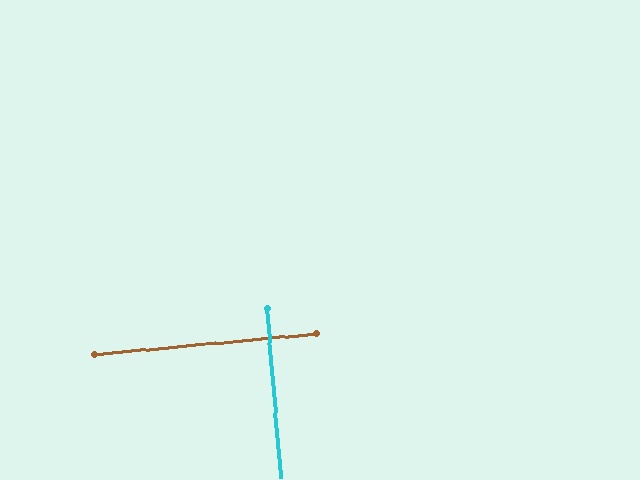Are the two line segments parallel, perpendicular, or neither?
Perpendicular — they meet at approximately 89°.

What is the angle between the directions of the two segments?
Approximately 89 degrees.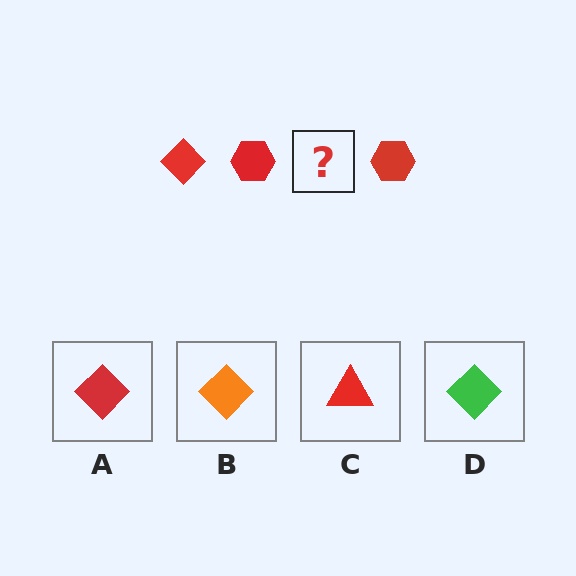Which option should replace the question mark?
Option A.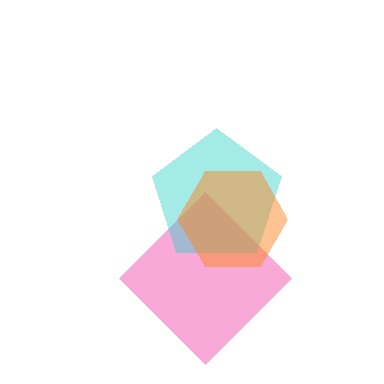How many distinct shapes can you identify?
There are 3 distinct shapes: a pink diamond, a cyan pentagon, an orange hexagon.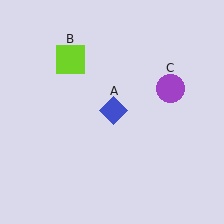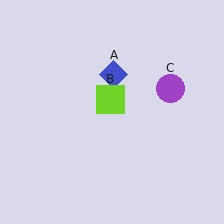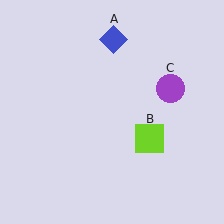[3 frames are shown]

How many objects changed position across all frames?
2 objects changed position: blue diamond (object A), lime square (object B).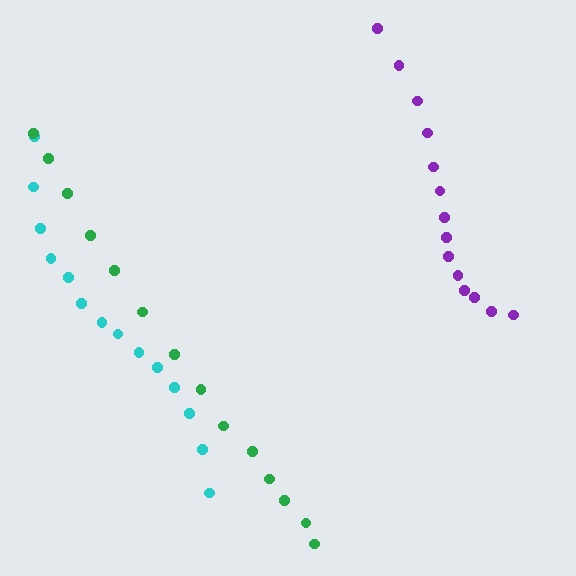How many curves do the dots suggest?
There are 3 distinct paths.